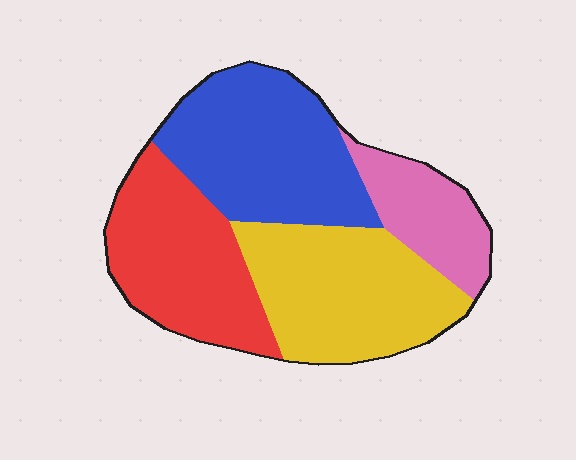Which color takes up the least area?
Pink, at roughly 15%.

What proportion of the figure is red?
Red takes up between a quarter and a half of the figure.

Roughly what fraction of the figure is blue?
Blue covers about 30% of the figure.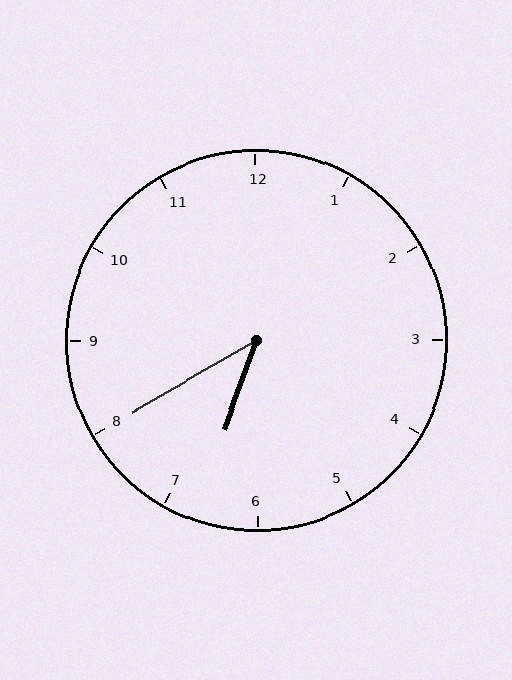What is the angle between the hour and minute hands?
Approximately 40 degrees.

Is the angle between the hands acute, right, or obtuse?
It is acute.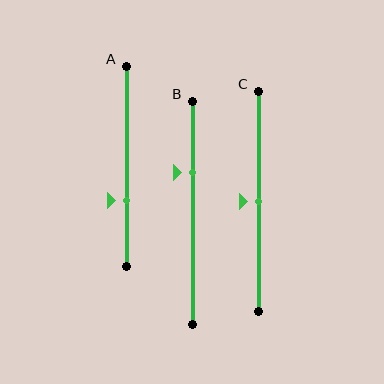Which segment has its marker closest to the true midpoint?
Segment C has its marker closest to the true midpoint.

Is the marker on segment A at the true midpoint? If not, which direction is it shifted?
No, the marker on segment A is shifted downward by about 17% of the segment length.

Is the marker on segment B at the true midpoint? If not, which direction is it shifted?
No, the marker on segment B is shifted upward by about 18% of the segment length.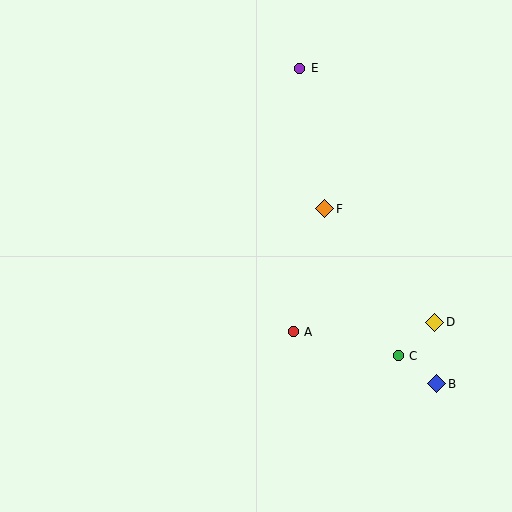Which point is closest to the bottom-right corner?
Point B is closest to the bottom-right corner.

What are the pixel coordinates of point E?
Point E is at (300, 68).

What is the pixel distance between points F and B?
The distance between F and B is 208 pixels.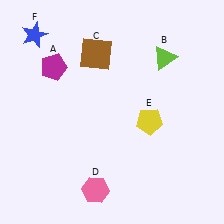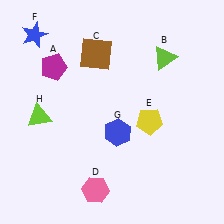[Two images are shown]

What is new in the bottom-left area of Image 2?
A lime triangle (H) was added in the bottom-left area of Image 2.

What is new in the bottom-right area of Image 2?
A blue hexagon (G) was added in the bottom-right area of Image 2.